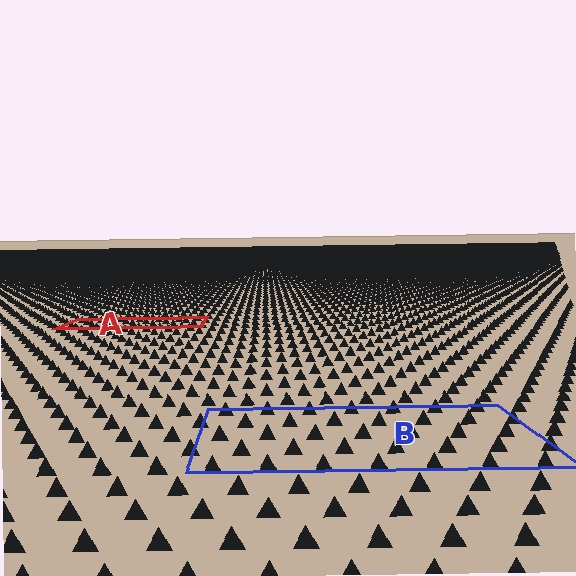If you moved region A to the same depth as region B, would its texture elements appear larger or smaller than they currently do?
They would appear larger. At a closer depth, the same texture elements are projected at a bigger on-screen size.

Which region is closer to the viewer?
Region B is closer. The texture elements there are larger and more spread out.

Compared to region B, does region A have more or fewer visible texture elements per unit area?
Region A has more texture elements per unit area — they are packed more densely because it is farther away.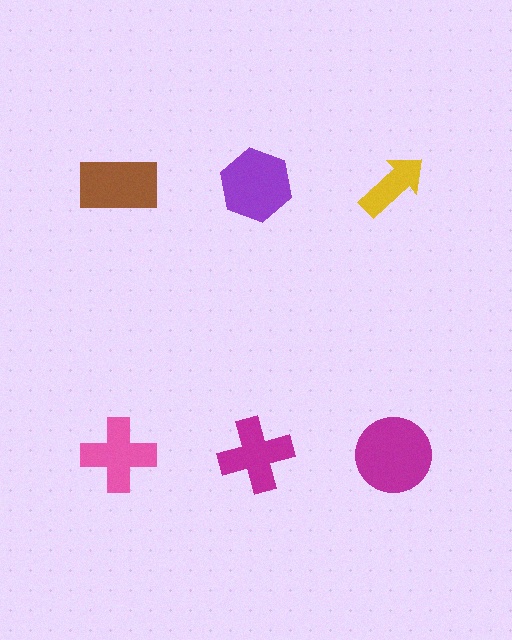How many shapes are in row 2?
3 shapes.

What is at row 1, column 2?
A purple hexagon.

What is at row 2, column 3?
A magenta circle.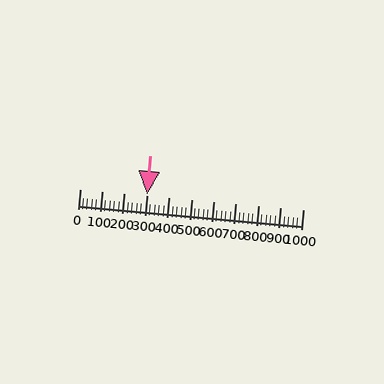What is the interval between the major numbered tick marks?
The major tick marks are spaced 100 units apart.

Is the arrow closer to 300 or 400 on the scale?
The arrow is closer to 300.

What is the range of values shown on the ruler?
The ruler shows values from 0 to 1000.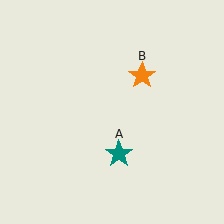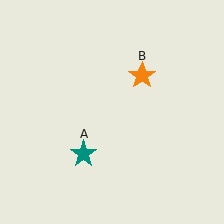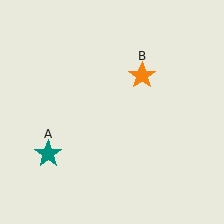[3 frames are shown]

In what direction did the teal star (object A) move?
The teal star (object A) moved left.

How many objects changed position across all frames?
1 object changed position: teal star (object A).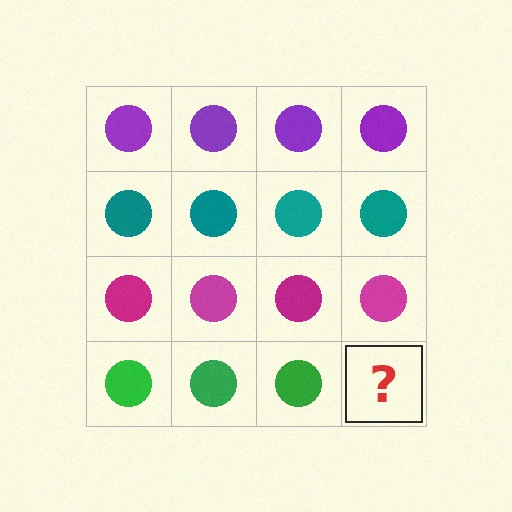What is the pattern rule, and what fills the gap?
The rule is that each row has a consistent color. The gap should be filled with a green circle.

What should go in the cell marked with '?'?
The missing cell should contain a green circle.